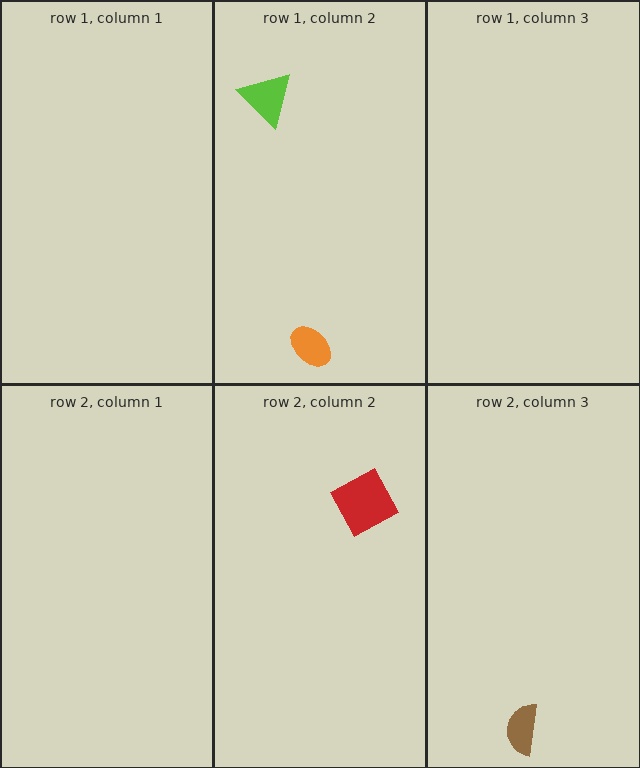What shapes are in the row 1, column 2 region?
The lime triangle, the orange ellipse.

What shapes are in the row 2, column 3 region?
The brown semicircle.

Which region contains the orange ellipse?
The row 1, column 2 region.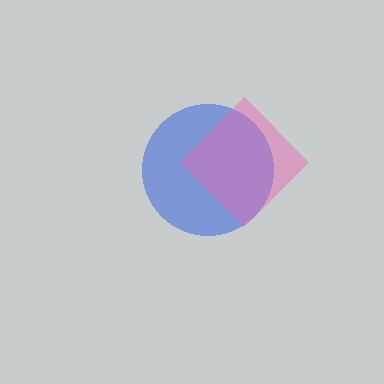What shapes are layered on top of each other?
The layered shapes are: a blue circle, a pink diamond.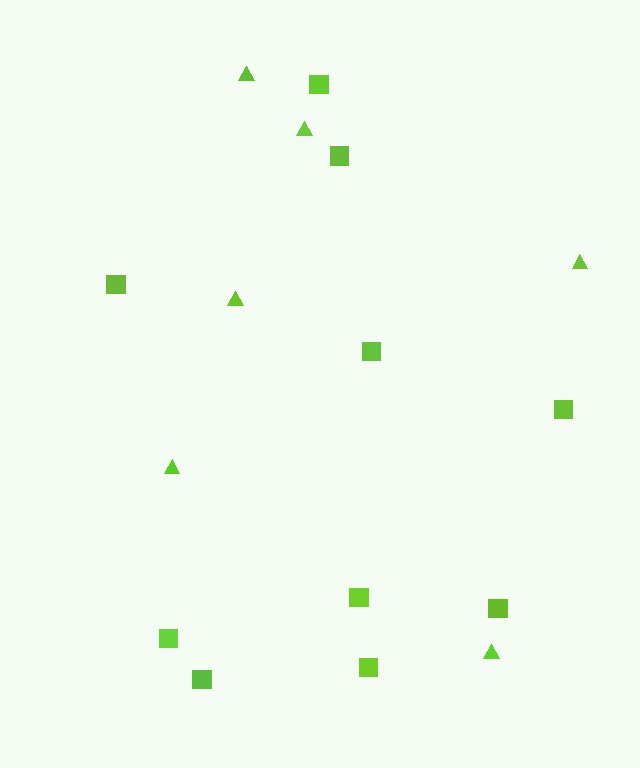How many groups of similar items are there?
There are 2 groups: one group of squares (10) and one group of triangles (6).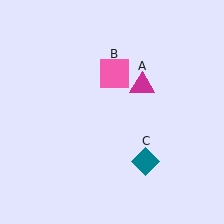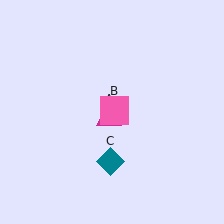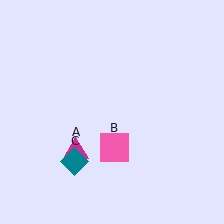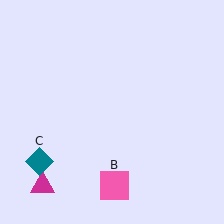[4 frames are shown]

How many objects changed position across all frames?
3 objects changed position: magenta triangle (object A), pink square (object B), teal diamond (object C).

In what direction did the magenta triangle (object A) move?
The magenta triangle (object A) moved down and to the left.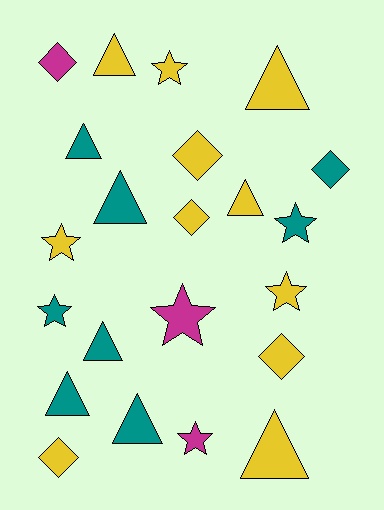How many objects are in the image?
There are 22 objects.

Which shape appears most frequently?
Triangle, with 9 objects.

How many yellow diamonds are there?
There are 4 yellow diamonds.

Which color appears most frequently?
Yellow, with 11 objects.